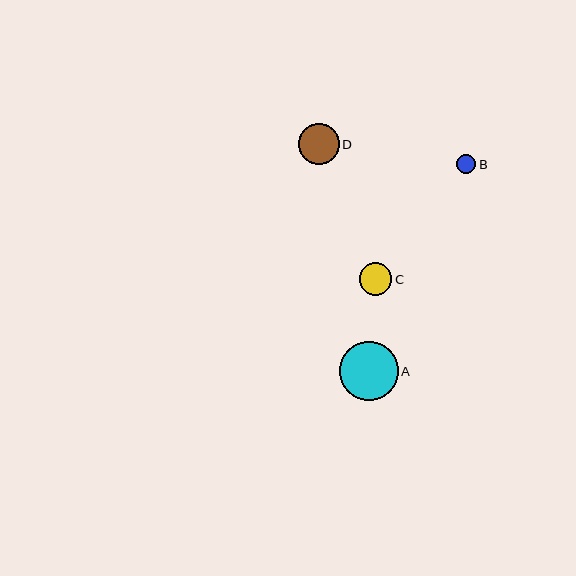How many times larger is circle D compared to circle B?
Circle D is approximately 2.1 times the size of circle B.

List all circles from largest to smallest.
From largest to smallest: A, D, C, B.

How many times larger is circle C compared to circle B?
Circle C is approximately 1.7 times the size of circle B.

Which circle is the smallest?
Circle B is the smallest with a size of approximately 19 pixels.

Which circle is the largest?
Circle A is the largest with a size of approximately 59 pixels.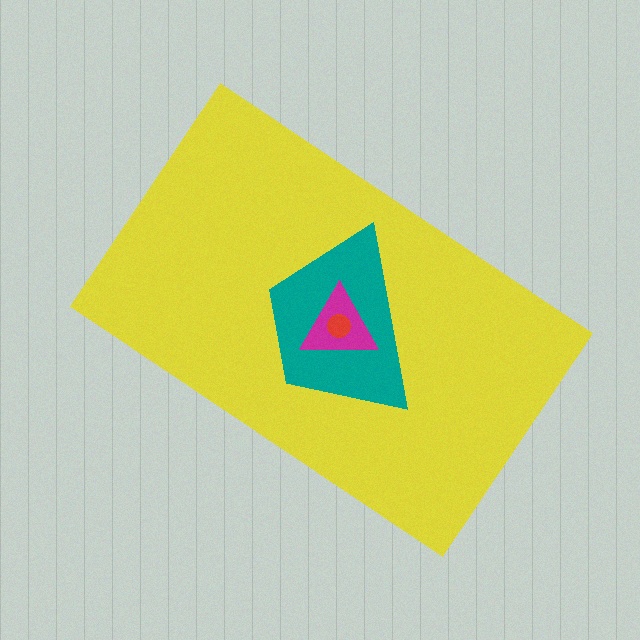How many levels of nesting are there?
4.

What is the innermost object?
The red circle.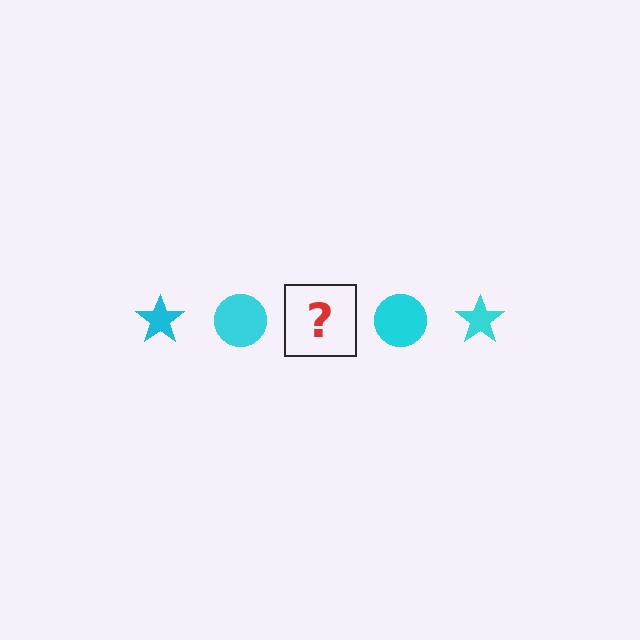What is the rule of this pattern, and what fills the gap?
The rule is that the pattern cycles through star, circle shapes in cyan. The gap should be filled with a cyan star.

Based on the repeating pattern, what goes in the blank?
The blank should be a cyan star.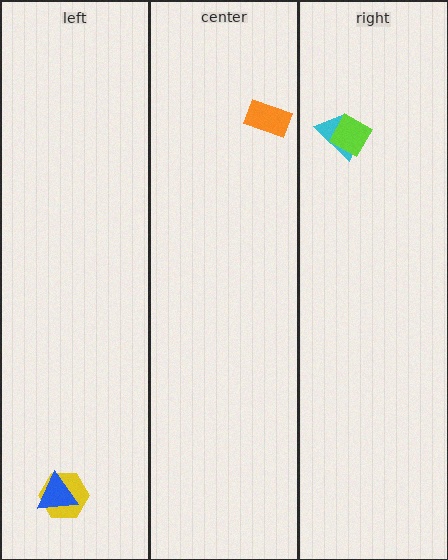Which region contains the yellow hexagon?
The left region.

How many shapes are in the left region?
2.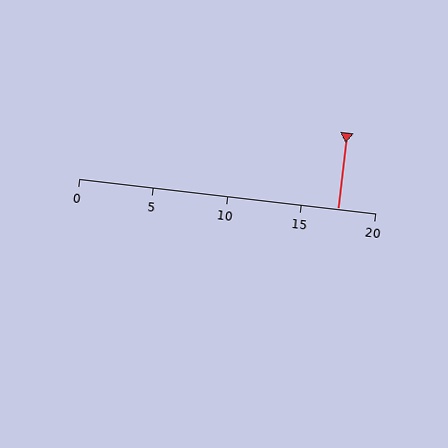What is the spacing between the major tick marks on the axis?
The major ticks are spaced 5 apart.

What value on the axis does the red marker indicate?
The marker indicates approximately 17.5.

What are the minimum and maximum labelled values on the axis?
The axis runs from 0 to 20.